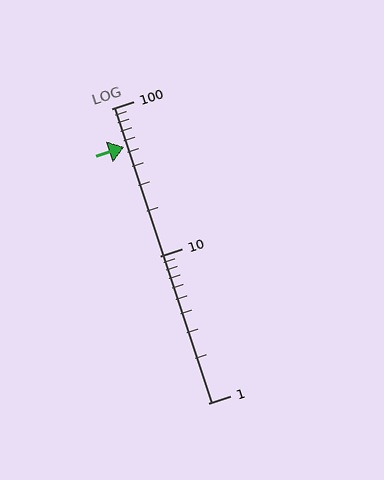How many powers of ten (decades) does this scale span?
The scale spans 2 decades, from 1 to 100.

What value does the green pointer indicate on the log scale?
The pointer indicates approximately 55.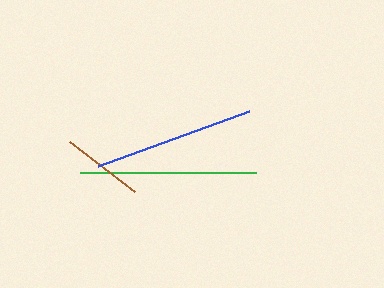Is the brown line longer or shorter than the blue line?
The blue line is longer than the brown line.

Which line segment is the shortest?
The brown line is the shortest at approximately 82 pixels.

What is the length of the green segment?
The green segment is approximately 176 pixels long.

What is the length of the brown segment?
The brown segment is approximately 82 pixels long.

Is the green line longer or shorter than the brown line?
The green line is longer than the brown line.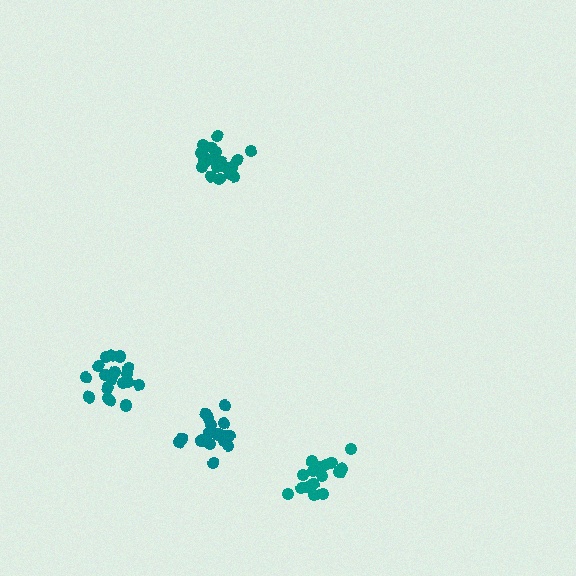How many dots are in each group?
Group 1: 19 dots, Group 2: 16 dots, Group 3: 19 dots, Group 4: 21 dots (75 total).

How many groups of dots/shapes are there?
There are 4 groups.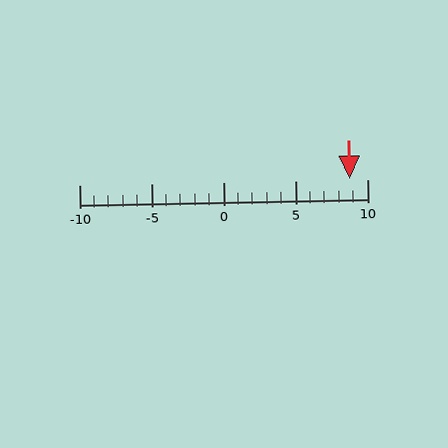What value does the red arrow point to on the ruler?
The red arrow points to approximately 9.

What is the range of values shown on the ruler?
The ruler shows values from -10 to 10.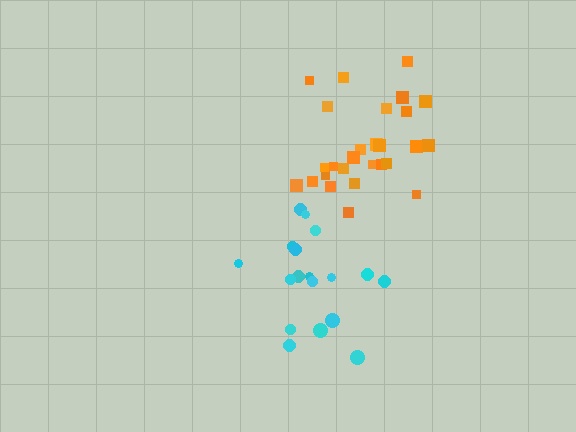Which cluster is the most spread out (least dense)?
Cyan.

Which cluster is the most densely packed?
Orange.